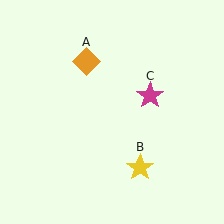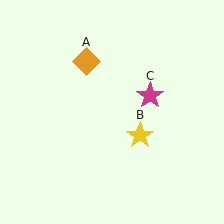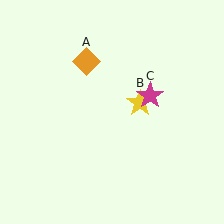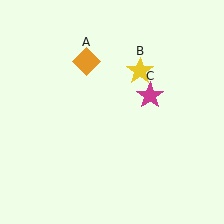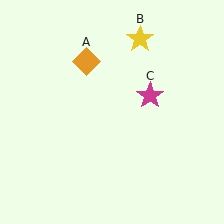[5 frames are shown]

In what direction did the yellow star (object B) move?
The yellow star (object B) moved up.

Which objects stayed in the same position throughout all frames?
Orange diamond (object A) and magenta star (object C) remained stationary.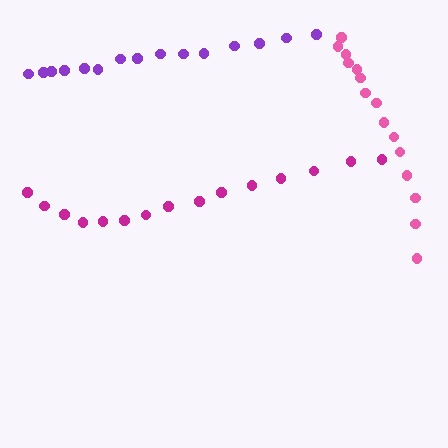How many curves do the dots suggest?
There are 3 distinct paths.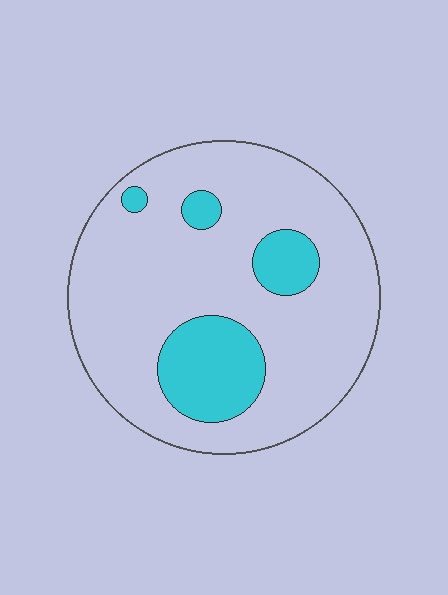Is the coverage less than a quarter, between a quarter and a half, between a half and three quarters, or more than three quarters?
Less than a quarter.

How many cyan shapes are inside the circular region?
4.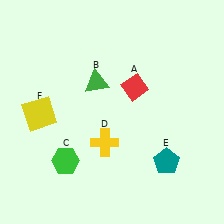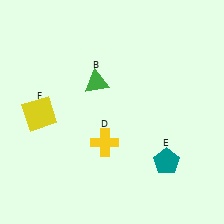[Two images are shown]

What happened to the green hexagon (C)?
The green hexagon (C) was removed in Image 2. It was in the bottom-left area of Image 1.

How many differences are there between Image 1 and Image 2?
There are 2 differences between the two images.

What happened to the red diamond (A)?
The red diamond (A) was removed in Image 2. It was in the top-right area of Image 1.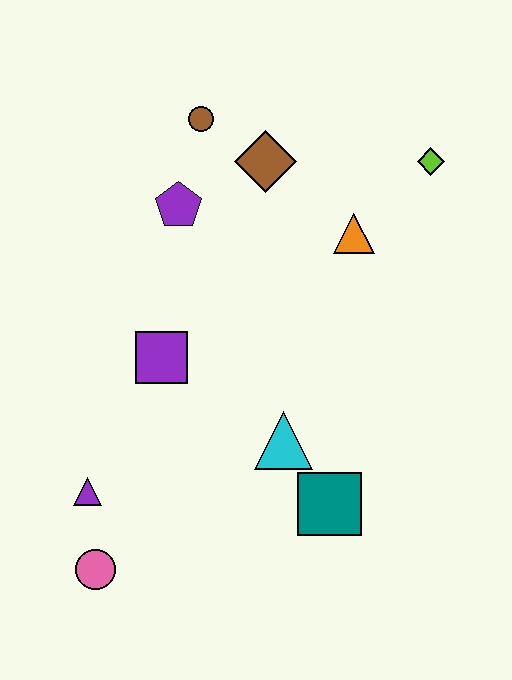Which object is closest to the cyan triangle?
The teal square is closest to the cyan triangle.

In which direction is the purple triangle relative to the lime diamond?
The purple triangle is to the left of the lime diamond.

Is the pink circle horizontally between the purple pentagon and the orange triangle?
No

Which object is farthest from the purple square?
The lime diamond is farthest from the purple square.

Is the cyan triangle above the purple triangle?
Yes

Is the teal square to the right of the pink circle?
Yes